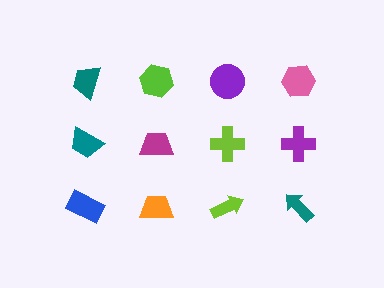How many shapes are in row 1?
4 shapes.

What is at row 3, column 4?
A teal arrow.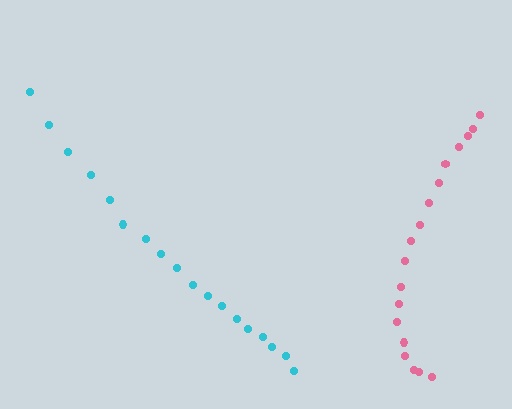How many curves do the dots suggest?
There are 2 distinct paths.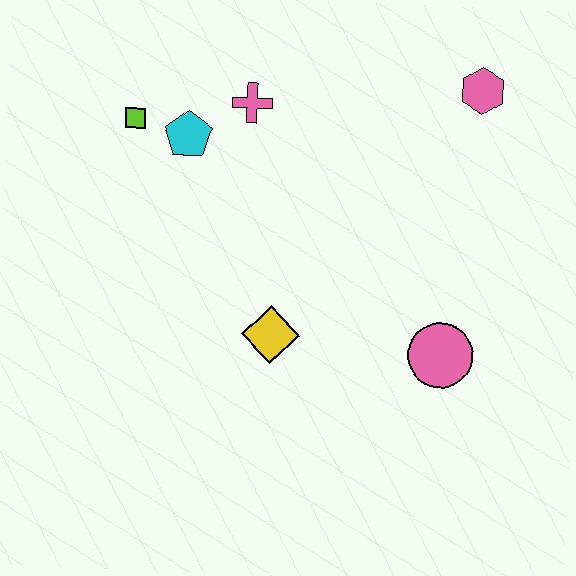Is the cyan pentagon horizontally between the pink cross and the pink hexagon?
No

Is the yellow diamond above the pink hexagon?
No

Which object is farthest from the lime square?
The pink circle is farthest from the lime square.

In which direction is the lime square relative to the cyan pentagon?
The lime square is to the left of the cyan pentagon.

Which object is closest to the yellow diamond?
The pink circle is closest to the yellow diamond.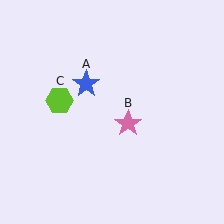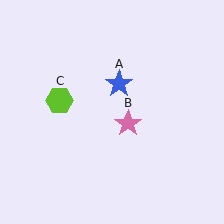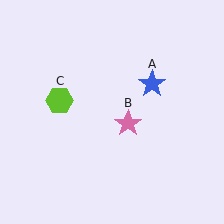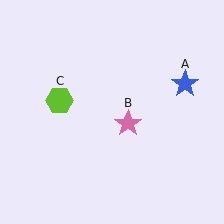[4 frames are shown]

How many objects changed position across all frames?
1 object changed position: blue star (object A).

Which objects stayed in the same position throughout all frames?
Pink star (object B) and lime hexagon (object C) remained stationary.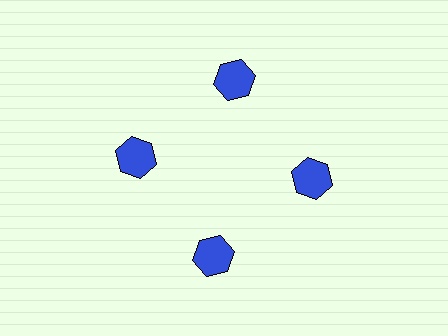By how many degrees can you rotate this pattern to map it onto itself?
The pattern maps onto itself every 90 degrees of rotation.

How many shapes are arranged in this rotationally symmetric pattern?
There are 4 shapes, arranged in 4 groups of 1.